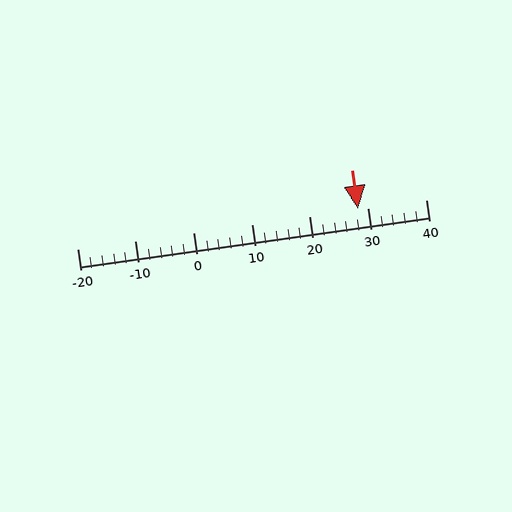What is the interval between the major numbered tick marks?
The major tick marks are spaced 10 units apart.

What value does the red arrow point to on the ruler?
The red arrow points to approximately 28.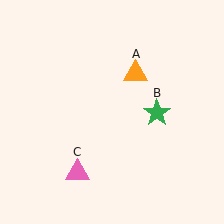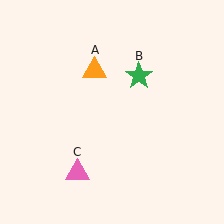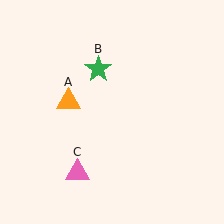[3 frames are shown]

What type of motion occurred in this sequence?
The orange triangle (object A), green star (object B) rotated counterclockwise around the center of the scene.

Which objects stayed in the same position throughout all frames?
Pink triangle (object C) remained stationary.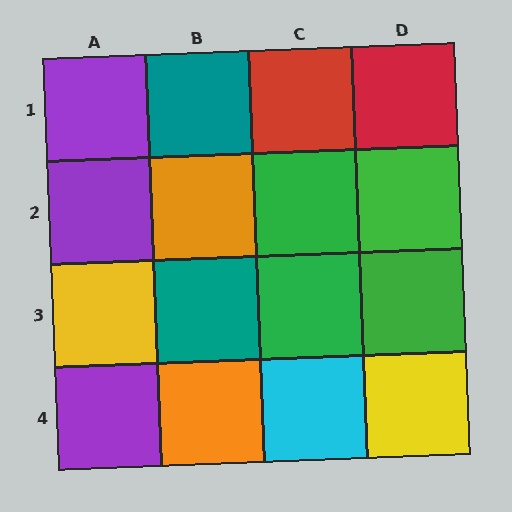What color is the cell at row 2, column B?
Orange.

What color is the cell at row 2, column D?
Green.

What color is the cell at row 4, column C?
Cyan.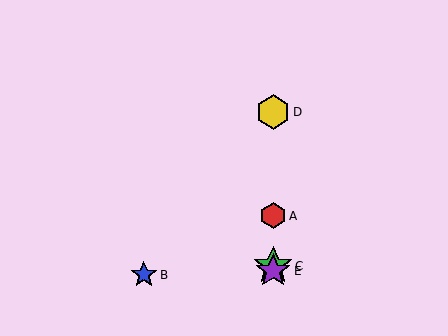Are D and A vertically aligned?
Yes, both are at x≈273.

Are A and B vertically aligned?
No, A is at x≈273 and B is at x≈144.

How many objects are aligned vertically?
4 objects (A, C, D, E) are aligned vertically.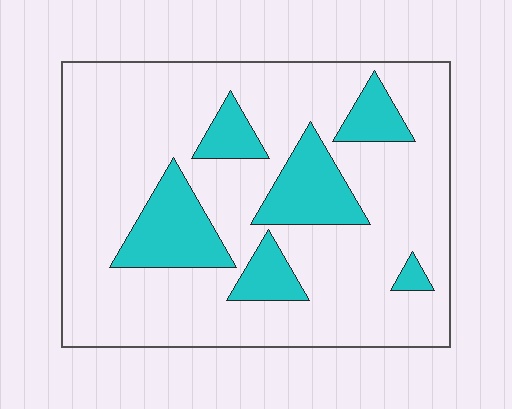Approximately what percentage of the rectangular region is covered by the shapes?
Approximately 20%.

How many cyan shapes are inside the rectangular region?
6.